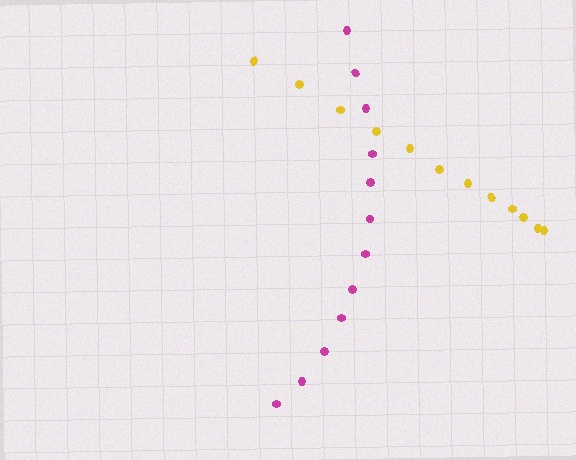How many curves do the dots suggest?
There are 2 distinct paths.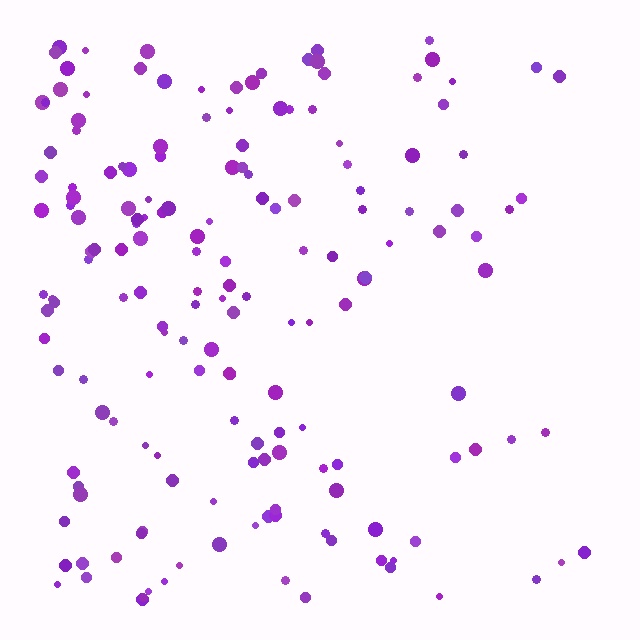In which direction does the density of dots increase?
From right to left, with the left side densest.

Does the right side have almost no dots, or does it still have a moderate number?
Still a moderate number, just noticeably fewer than the left.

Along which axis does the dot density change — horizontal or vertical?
Horizontal.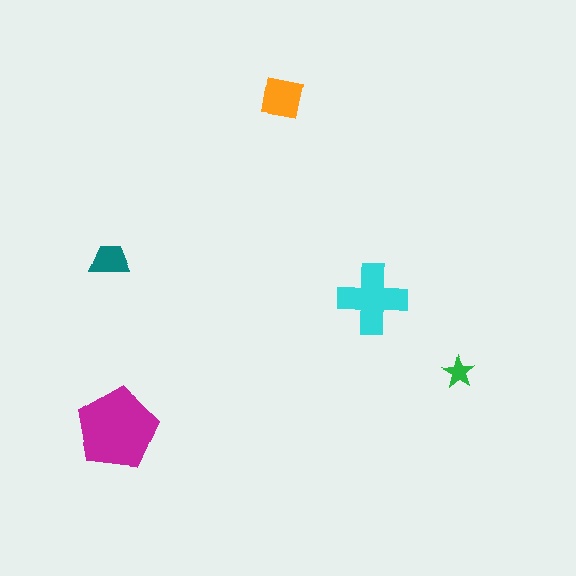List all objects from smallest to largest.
The green star, the teal trapezoid, the orange square, the cyan cross, the magenta pentagon.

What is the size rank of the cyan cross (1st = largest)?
2nd.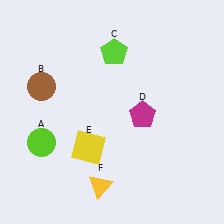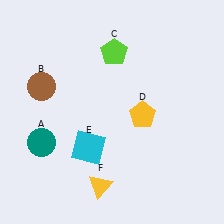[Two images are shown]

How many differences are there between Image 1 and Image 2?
There are 3 differences between the two images.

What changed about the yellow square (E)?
In Image 1, E is yellow. In Image 2, it changed to cyan.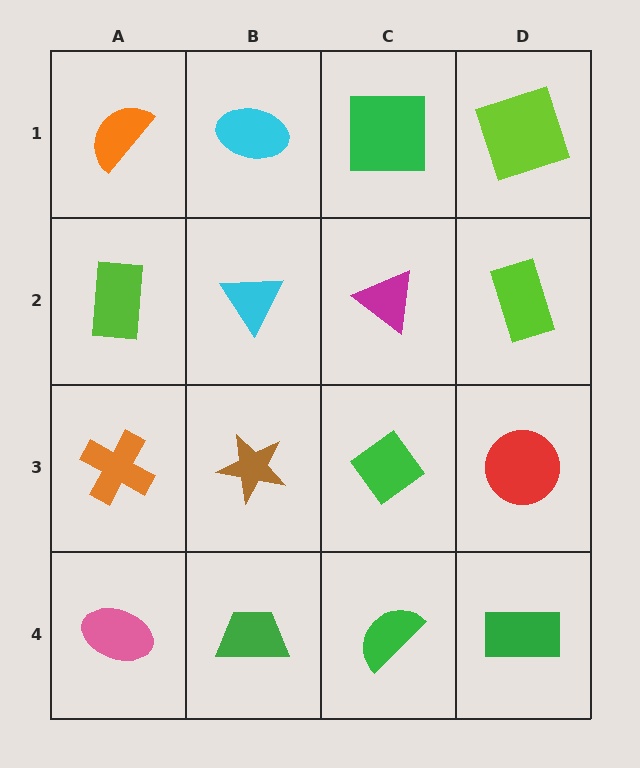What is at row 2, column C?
A magenta triangle.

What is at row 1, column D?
A lime square.